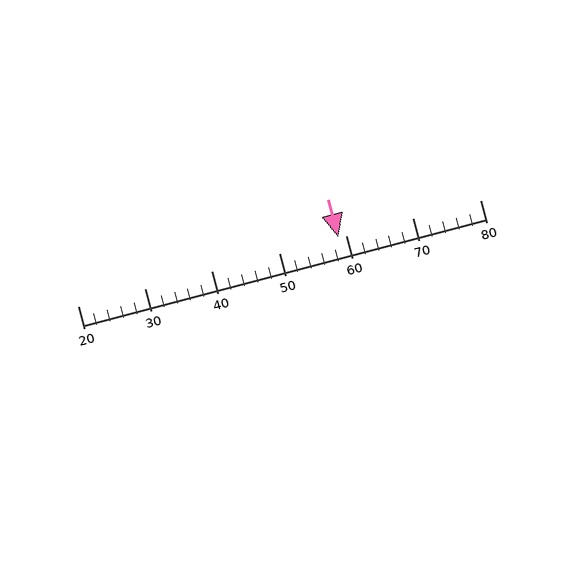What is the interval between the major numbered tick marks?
The major tick marks are spaced 10 units apart.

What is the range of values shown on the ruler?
The ruler shows values from 20 to 80.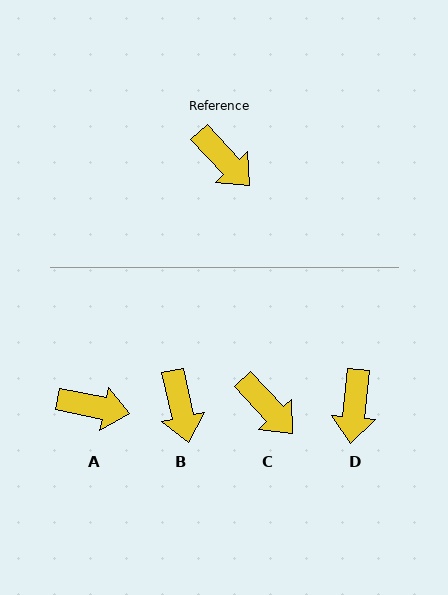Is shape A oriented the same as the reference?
No, it is off by about 35 degrees.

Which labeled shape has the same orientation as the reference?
C.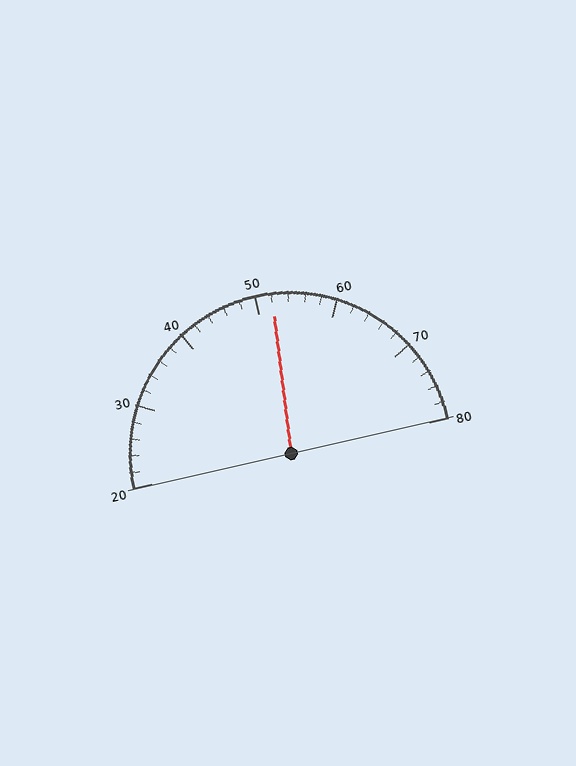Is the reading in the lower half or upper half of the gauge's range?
The reading is in the upper half of the range (20 to 80).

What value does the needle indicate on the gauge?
The needle indicates approximately 52.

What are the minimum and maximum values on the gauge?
The gauge ranges from 20 to 80.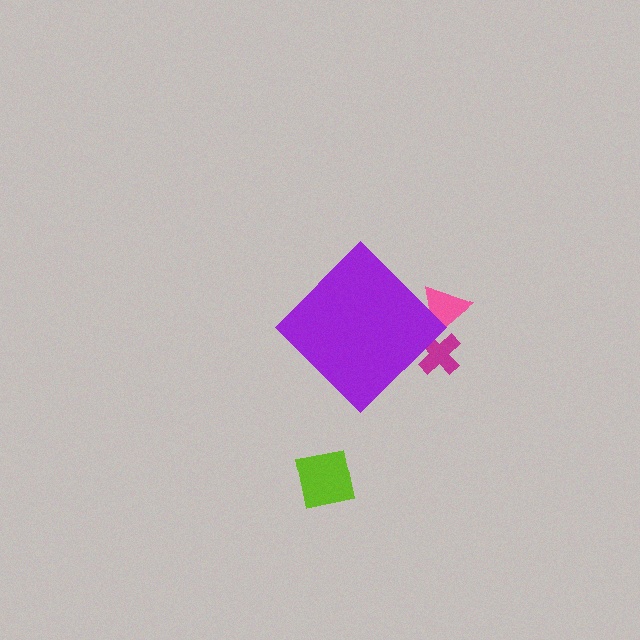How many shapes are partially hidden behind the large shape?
2 shapes are partially hidden.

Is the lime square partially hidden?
No, the lime square is fully visible.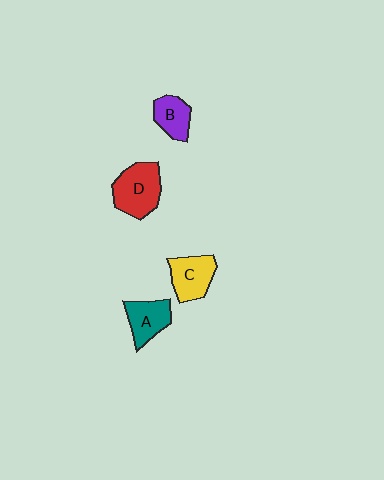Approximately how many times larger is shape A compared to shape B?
Approximately 1.2 times.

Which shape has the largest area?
Shape D (red).